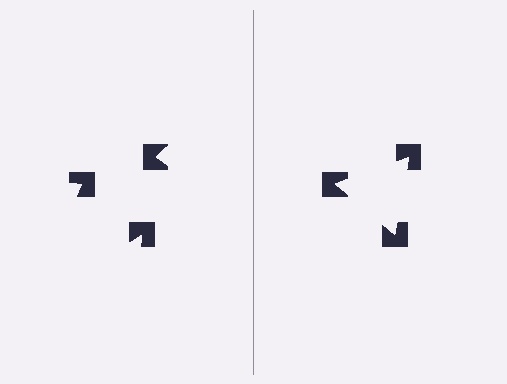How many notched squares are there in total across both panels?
6 — 3 on each side.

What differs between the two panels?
The notched squares are positioned identically on both sides; only the wedge orientations differ. On the right they align to a triangle; on the left they are misaligned.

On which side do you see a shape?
An illusory triangle appears on the right side. On the left side the wedge cuts are rotated, so no coherent shape forms.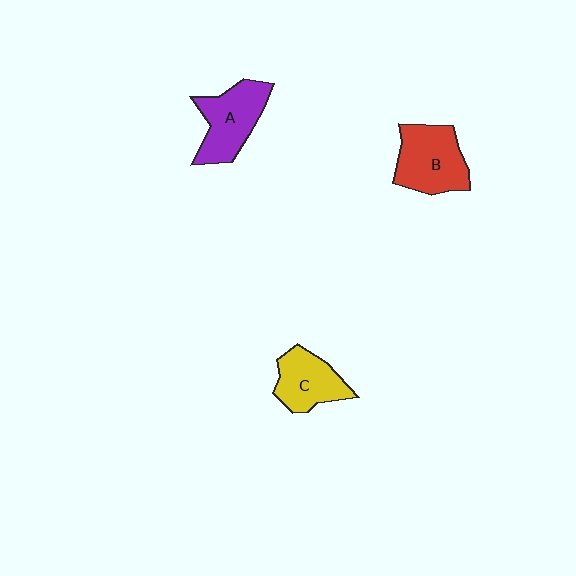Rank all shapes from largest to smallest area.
From largest to smallest: B (red), A (purple), C (yellow).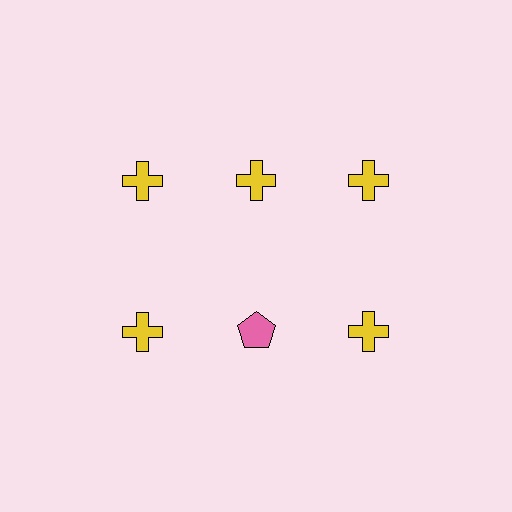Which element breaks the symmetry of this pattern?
The pink pentagon in the second row, second from left column breaks the symmetry. All other shapes are yellow crosses.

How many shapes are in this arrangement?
There are 6 shapes arranged in a grid pattern.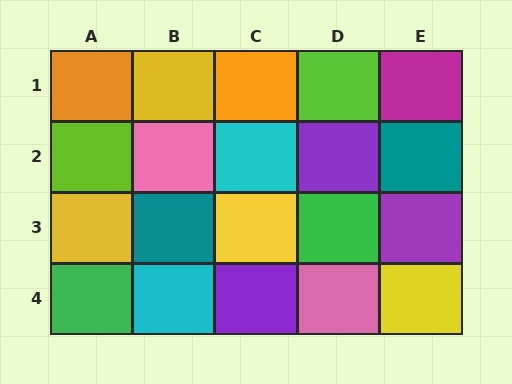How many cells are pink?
2 cells are pink.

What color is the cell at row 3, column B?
Teal.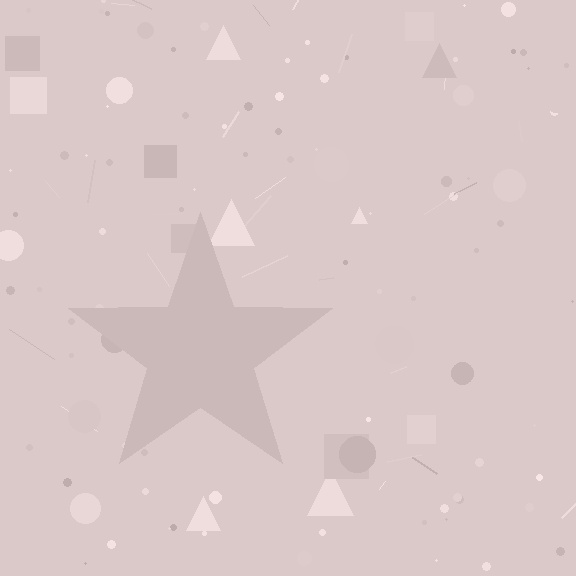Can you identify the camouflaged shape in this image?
The camouflaged shape is a star.